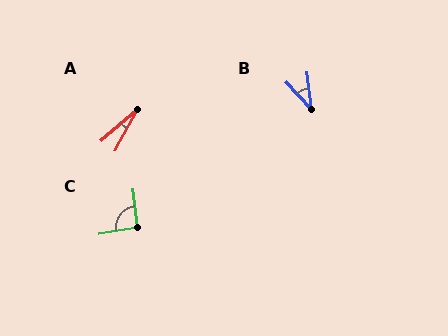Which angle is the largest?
C, at approximately 94 degrees.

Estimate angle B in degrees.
Approximately 35 degrees.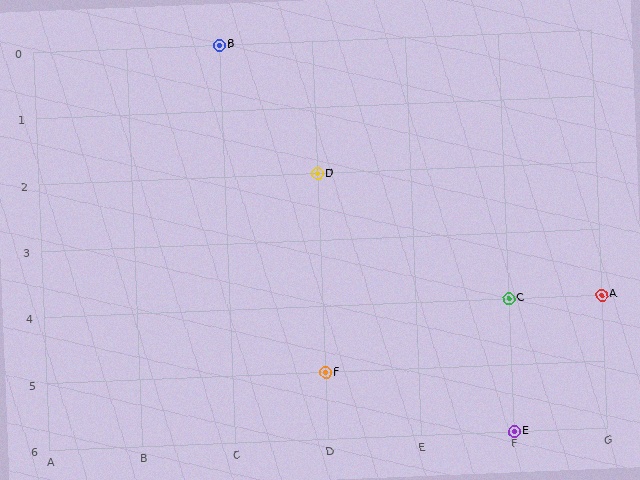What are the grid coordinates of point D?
Point D is at grid coordinates (D, 2).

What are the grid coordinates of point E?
Point E is at grid coordinates (F, 6).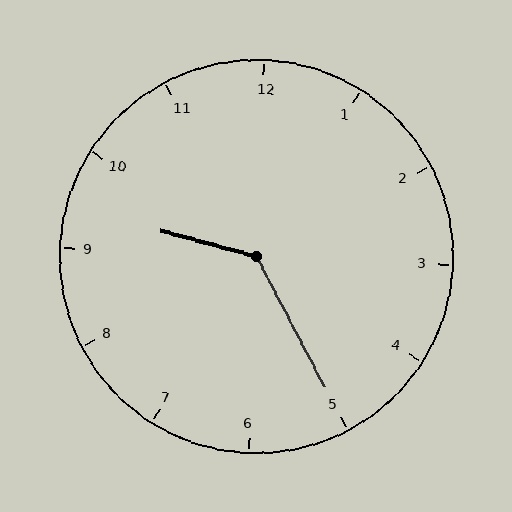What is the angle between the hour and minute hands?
Approximately 132 degrees.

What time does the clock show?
9:25.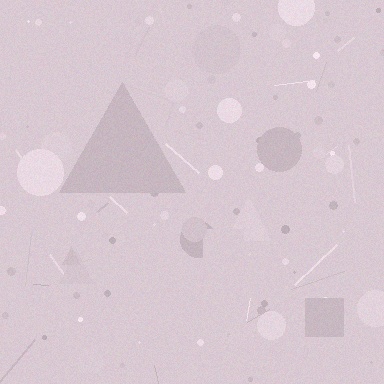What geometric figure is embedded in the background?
A triangle is embedded in the background.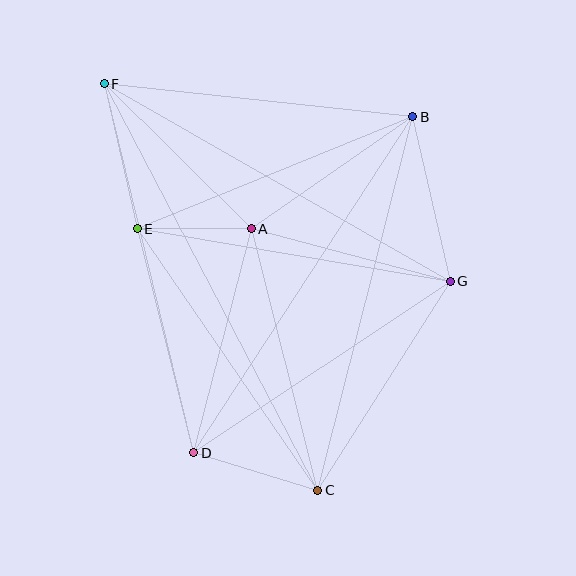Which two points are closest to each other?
Points A and E are closest to each other.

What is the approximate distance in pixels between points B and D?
The distance between B and D is approximately 401 pixels.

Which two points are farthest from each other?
Points C and F are farthest from each other.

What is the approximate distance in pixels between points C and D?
The distance between C and D is approximately 130 pixels.